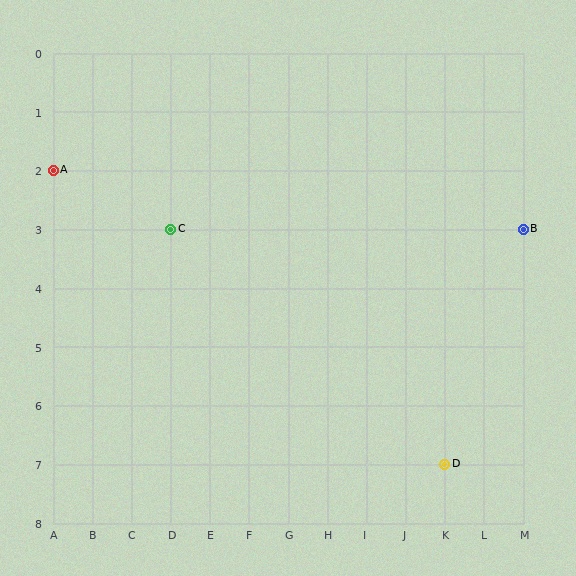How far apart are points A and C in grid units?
Points A and C are 3 columns and 1 row apart (about 3.2 grid units diagonally).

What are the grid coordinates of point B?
Point B is at grid coordinates (M, 3).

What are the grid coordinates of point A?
Point A is at grid coordinates (A, 2).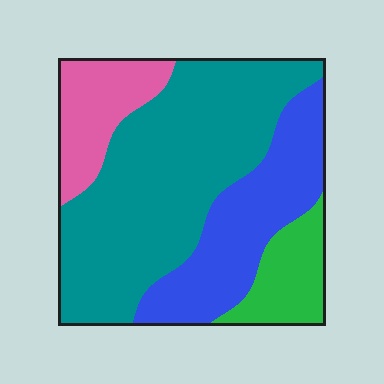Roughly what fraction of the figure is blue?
Blue covers about 25% of the figure.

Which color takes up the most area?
Teal, at roughly 50%.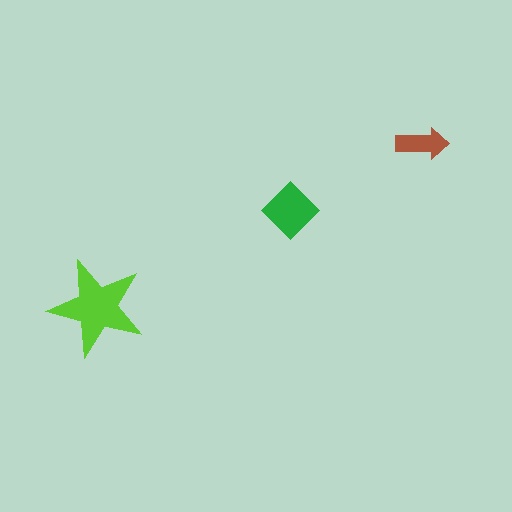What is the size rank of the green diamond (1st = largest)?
2nd.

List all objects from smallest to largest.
The brown arrow, the green diamond, the lime star.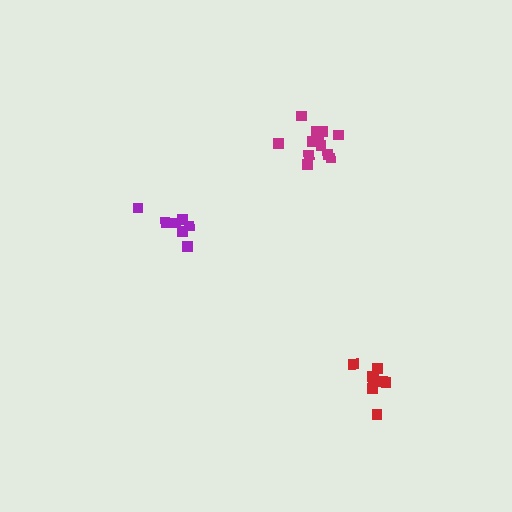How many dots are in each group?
Group 1: 12 dots, Group 2: 9 dots, Group 3: 7 dots (28 total).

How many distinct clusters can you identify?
There are 3 distinct clusters.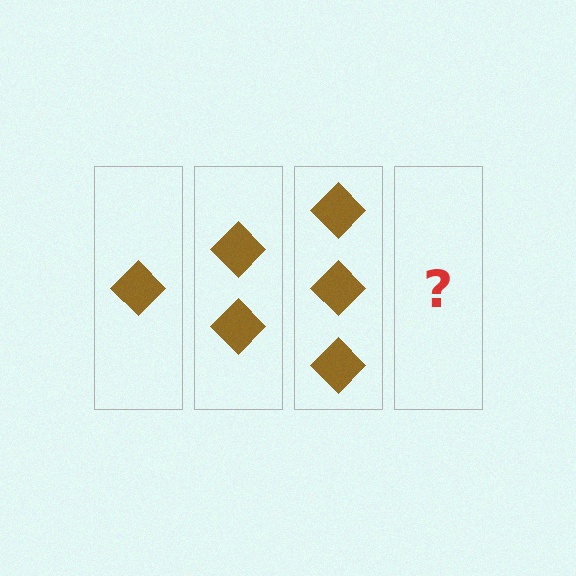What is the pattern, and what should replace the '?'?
The pattern is that each step adds one more diamond. The '?' should be 4 diamonds.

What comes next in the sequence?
The next element should be 4 diamonds.